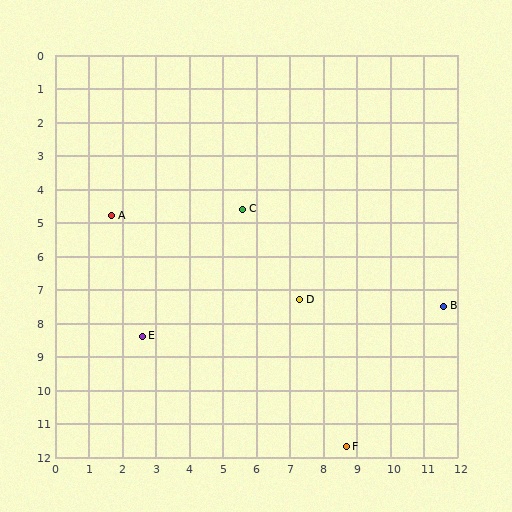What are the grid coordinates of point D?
Point D is at approximately (7.3, 7.3).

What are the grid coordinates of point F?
Point F is at approximately (8.7, 11.7).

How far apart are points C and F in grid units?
Points C and F are about 7.7 grid units apart.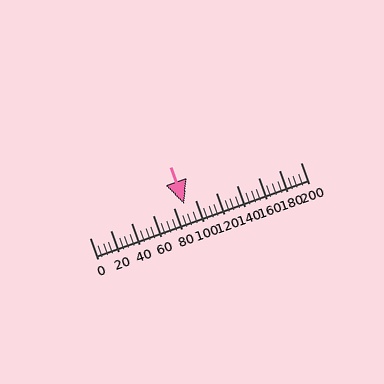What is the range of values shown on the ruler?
The ruler shows values from 0 to 200.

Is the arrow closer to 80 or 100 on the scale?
The arrow is closer to 100.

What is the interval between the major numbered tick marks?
The major tick marks are spaced 20 units apart.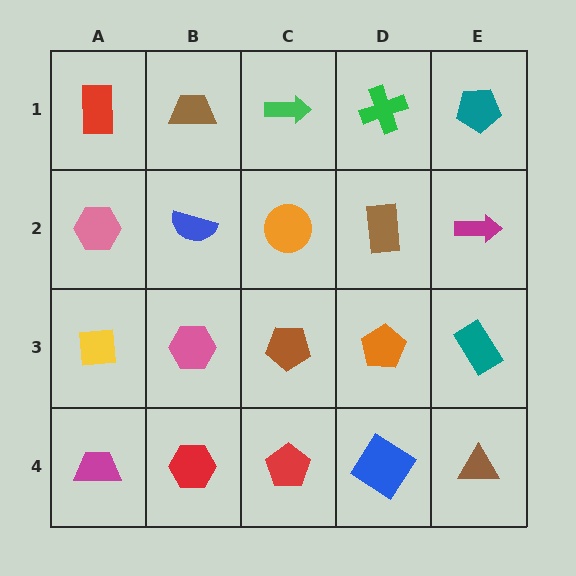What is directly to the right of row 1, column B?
A green arrow.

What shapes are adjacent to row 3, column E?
A magenta arrow (row 2, column E), a brown triangle (row 4, column E), an orange pentagon (row 3, column D).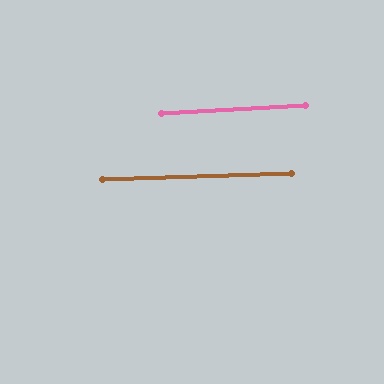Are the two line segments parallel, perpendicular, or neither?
Parallel — their directions differ by only 1.4°.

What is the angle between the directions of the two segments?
Approximately 1 degree.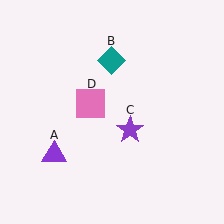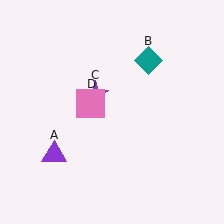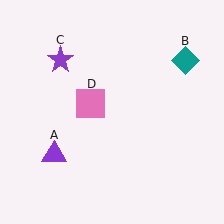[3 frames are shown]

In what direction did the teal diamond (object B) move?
The teal diamond (object B) moved right.